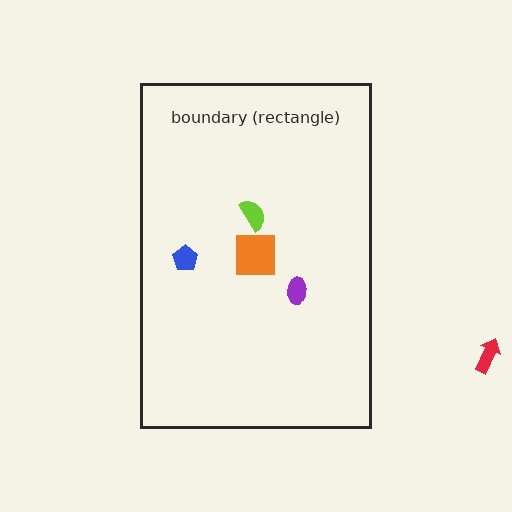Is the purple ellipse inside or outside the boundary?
Inside.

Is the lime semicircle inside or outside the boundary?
Inside.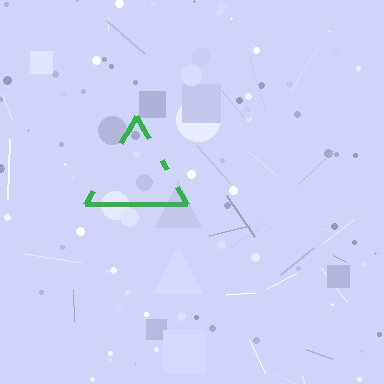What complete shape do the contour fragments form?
The contour fragments form a triangle.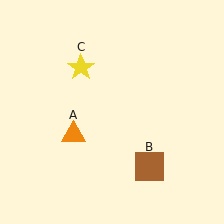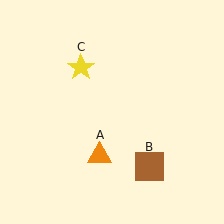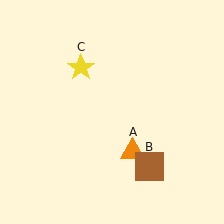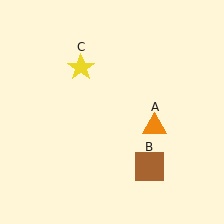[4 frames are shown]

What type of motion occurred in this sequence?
The orange triangle (object A) rotated counterclockwise around the center of the scene.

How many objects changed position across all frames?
1 object changed position: orange triangle (object A).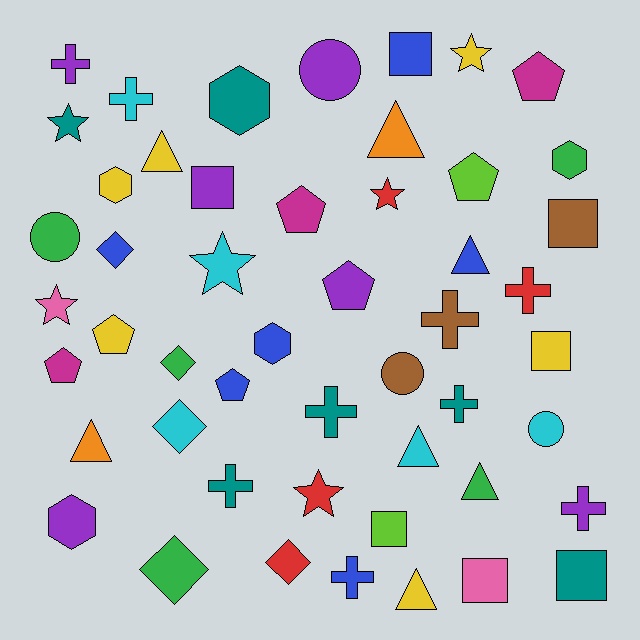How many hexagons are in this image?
There are 5 hexagons.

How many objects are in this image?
There are 50 objects.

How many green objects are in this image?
There are 5 green objects.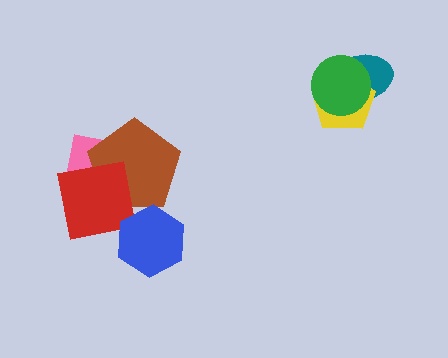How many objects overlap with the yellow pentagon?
2 objects overlap with the yellow pentagon.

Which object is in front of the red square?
The blue hexagon is in front of the red square.